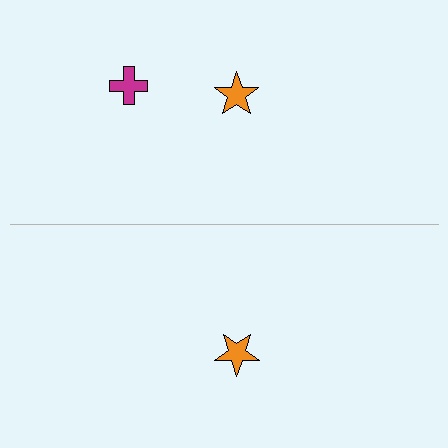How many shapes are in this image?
There are 3 shapes in this image.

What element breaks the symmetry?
A magenta cross is missing from the bottom side.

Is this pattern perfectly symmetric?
No, the pattern is not perfectly symmetric. A magenta cross is missing from the bottom side.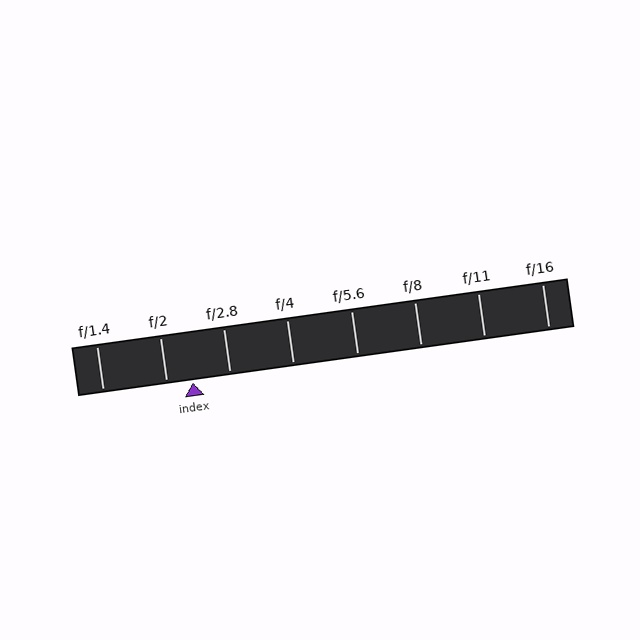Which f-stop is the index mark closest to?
The index mark is closest to f/2.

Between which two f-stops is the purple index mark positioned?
The index mark is between f/2 and f/2.8.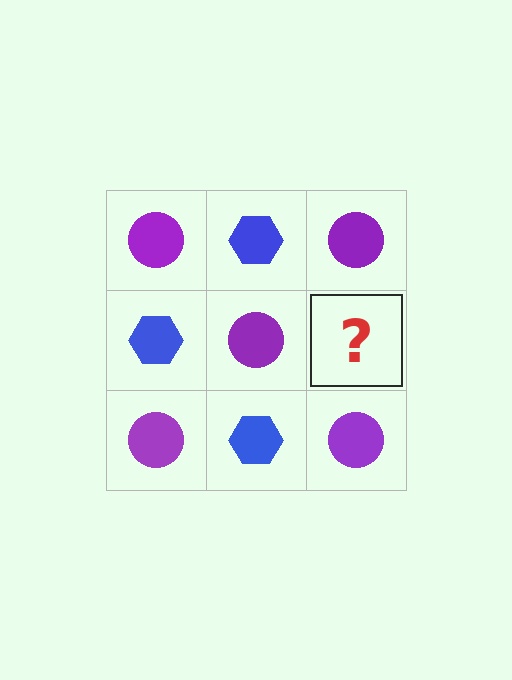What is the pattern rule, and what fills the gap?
The rule is that it alternates purple circle and blue hexagon in a checkerboard pattern. The gap should be filled with a blue hexagon.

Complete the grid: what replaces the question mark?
The question mark should be replaced with a blue hexagon.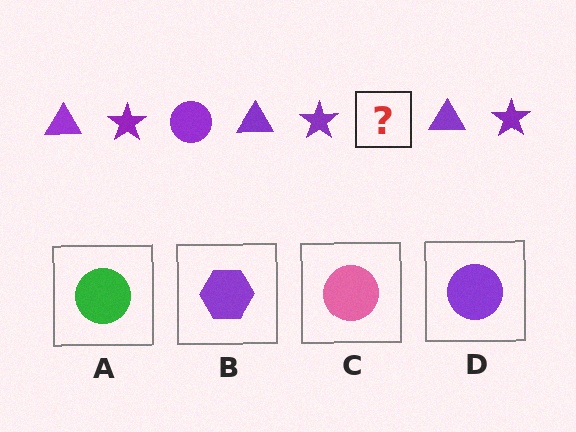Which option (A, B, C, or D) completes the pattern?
D.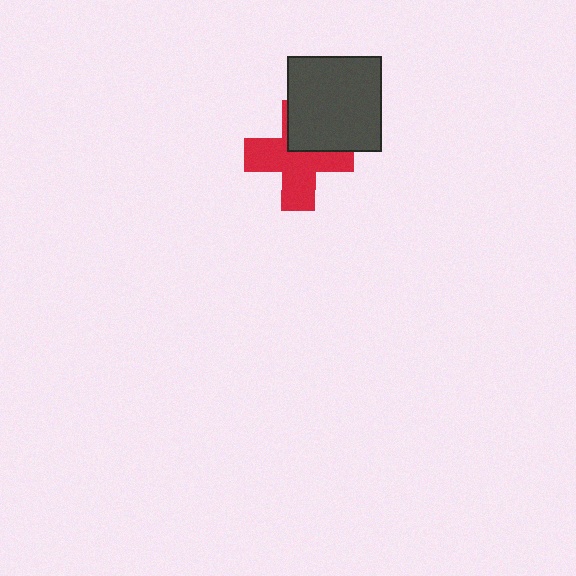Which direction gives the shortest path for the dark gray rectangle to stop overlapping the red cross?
Moving toward the upper-right gives the shortest separation.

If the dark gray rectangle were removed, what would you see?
You would see the complete red cross.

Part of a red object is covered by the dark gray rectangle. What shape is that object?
It is a cross.